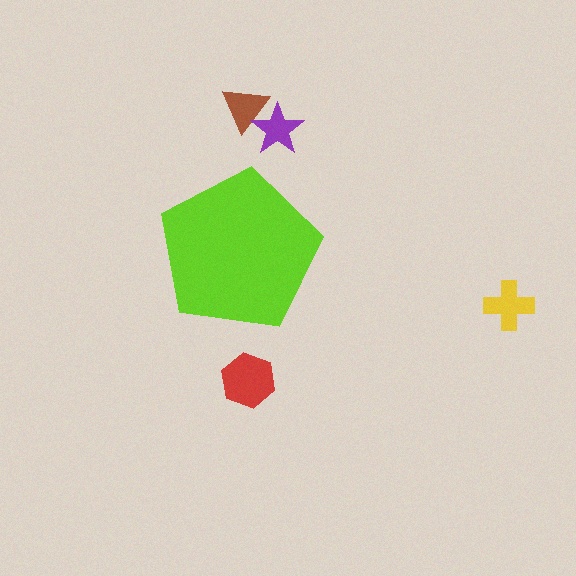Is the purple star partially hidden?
No, the purple star is fully visible.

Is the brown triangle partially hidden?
No, the brown triangle is fully visible.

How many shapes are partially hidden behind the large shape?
0 shapes are partially hidden.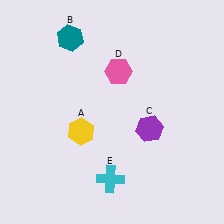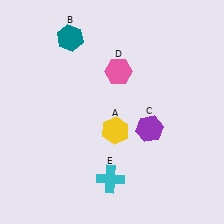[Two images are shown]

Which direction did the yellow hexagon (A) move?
The yellow hexagon (A) moved right.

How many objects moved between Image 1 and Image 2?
1 object moved between the two images.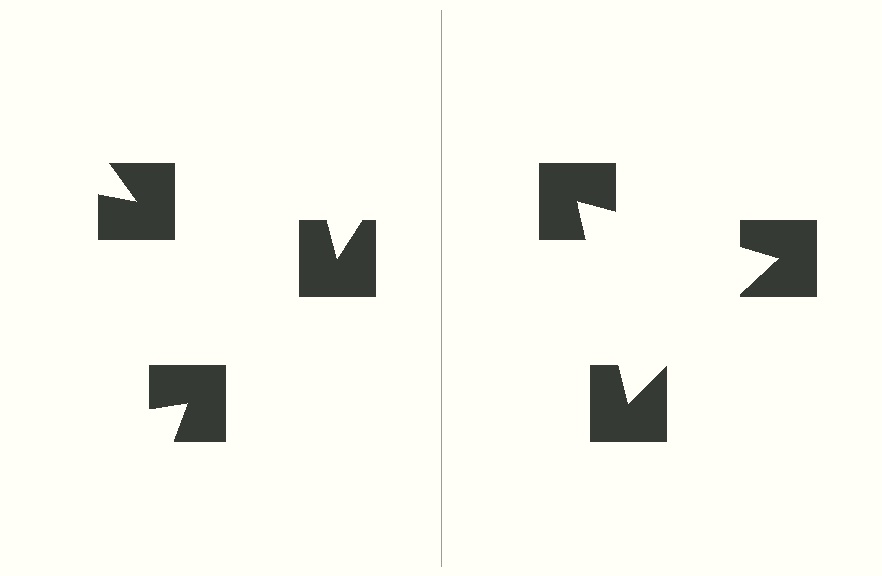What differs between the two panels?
The notched squares are positioned identically on both sides; only the wedge orientations differ. On the right they align to a triangle; on the left they are misaligned.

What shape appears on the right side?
An illusory triangle.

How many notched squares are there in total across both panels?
6 — 3 on each side.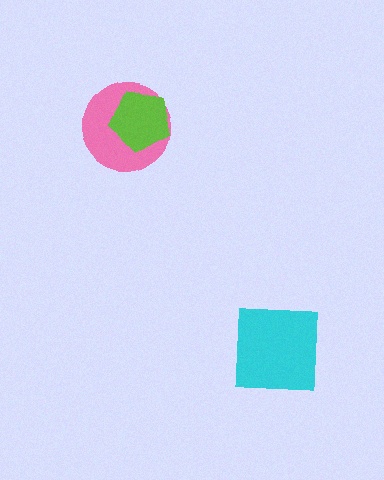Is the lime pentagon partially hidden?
No, no other shape covers it.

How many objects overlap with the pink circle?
1 object overlaps with the pink circle.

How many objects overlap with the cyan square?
0 objects overlap with the cyan square.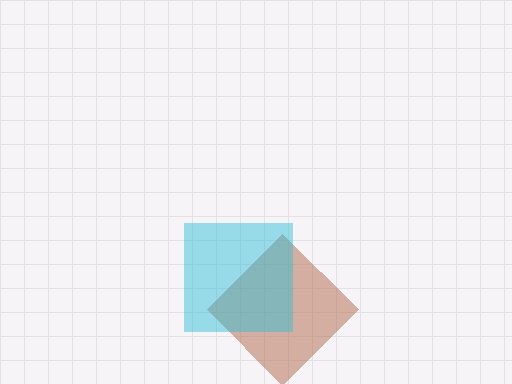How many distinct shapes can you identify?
There are 2 distinct shapes: a brown diamond, a cyan square.